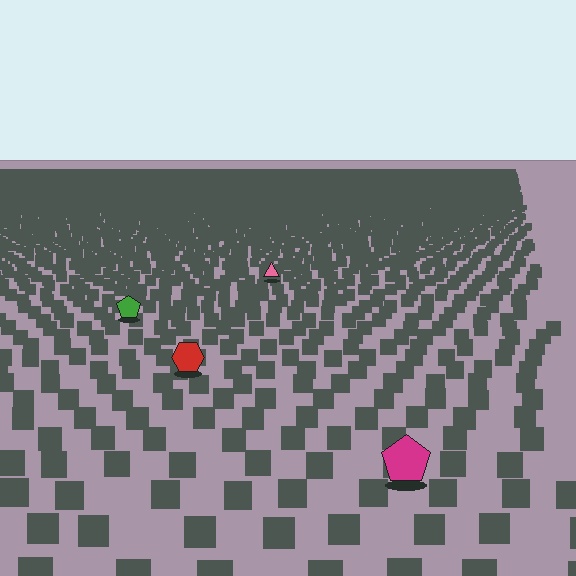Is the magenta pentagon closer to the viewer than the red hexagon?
Yes. The magenta pentagon is closer — you can tell from the texture gradient: the ground texture is coarser near it.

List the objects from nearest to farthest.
From nearest to farthest: the magenta pentagon, the red hexagon, the green pentagon, the pink triangle.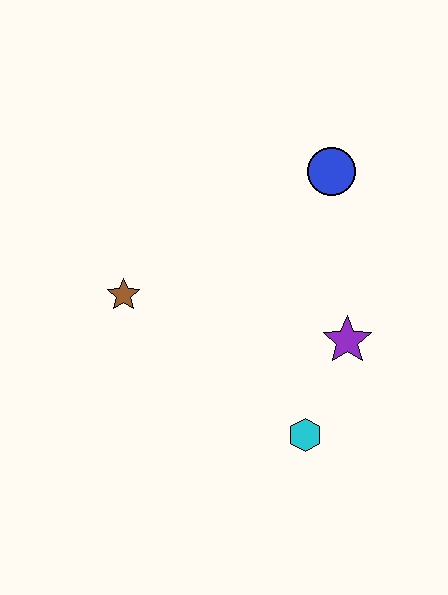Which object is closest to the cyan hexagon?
The purple star is closest to the cyan hexagon.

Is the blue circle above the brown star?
Yes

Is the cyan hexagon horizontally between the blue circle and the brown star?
Yes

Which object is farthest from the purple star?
The brown star is farthest from the purple star.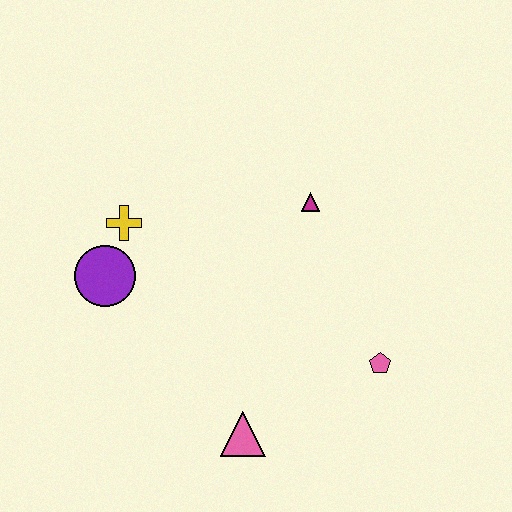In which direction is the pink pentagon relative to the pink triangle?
The pink pentagon is to the right of the pink triangle.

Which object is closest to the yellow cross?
The purple circle is closest to the yellow cross.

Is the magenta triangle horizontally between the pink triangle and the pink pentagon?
Yes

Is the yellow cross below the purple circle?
No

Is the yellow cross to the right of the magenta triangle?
No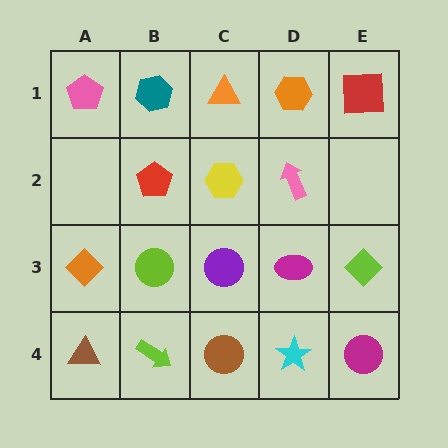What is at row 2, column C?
A yellow hexagon.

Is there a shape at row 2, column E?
No, that cell is empty.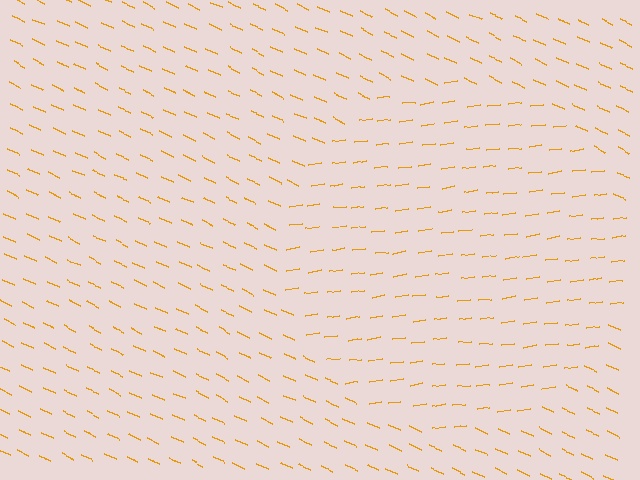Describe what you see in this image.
The image is filled with small orange line segments. A circle region in the image has lines oriented differently from the surrounding lines, creating a visible texture boundary.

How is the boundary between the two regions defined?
The boundary is defined purely by a change in line orientation (approximately 33 degrees difference). All lines are the same color and thickness.